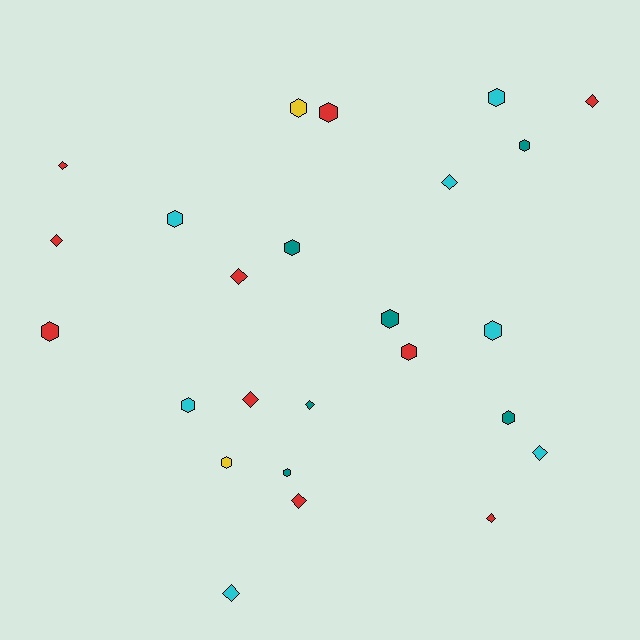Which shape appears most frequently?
Hexagon, with 14 objects.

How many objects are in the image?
There are 25 objects.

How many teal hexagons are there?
There are 5 teal hexagons.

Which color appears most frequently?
Red, with 10 objects.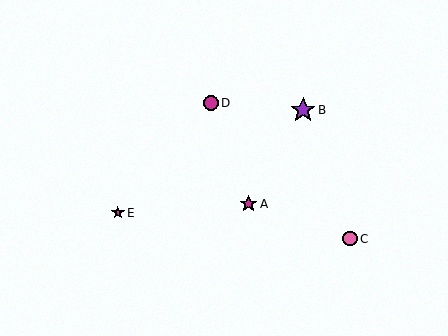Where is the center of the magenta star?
The center of the magenta star is at (118, 213).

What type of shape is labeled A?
Shape A is a magenta star.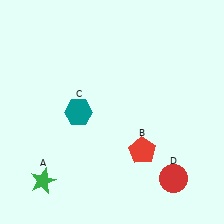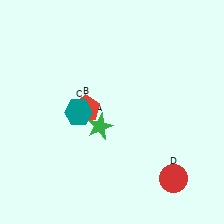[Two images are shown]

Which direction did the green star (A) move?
The green star (A) moved right.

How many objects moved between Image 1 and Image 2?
2 objects moved between the two images.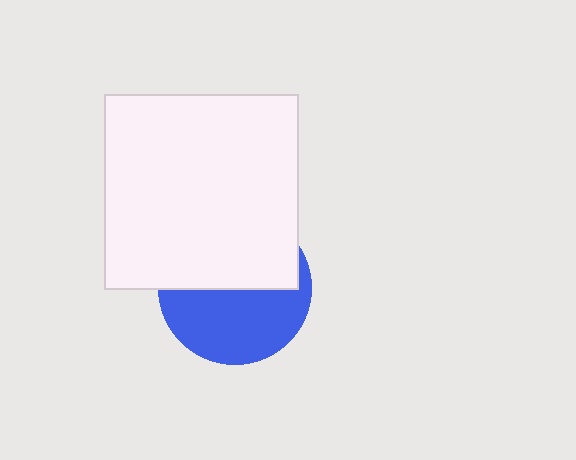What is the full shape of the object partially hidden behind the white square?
The partially hidden object is a blue circle.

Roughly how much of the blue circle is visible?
About half of it is visible (roughly 51%).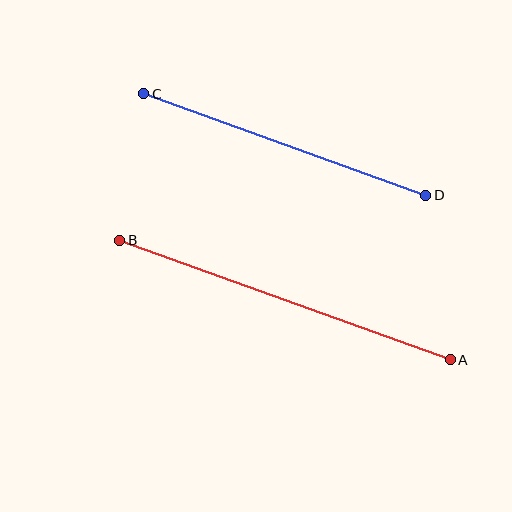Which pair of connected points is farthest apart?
Points A and B are farthest apart.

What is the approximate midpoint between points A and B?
The midpoint is at approximately (285, 300) pixels.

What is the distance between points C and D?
The distance is approximately 300 pixels.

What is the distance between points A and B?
The distance is approximately 352 pixels.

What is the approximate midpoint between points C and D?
The midpoint is at approximately (285, 145) pixels.